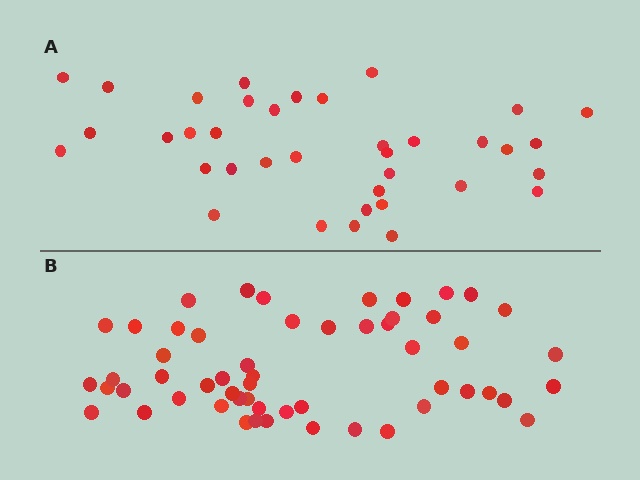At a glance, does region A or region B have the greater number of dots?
Region B (the bottom region) has more dots.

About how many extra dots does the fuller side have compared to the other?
Region B has approximately 20 more dots than region A.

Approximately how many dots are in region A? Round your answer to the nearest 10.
About 40 dots. (The exact count is 37, which rounds to 40.)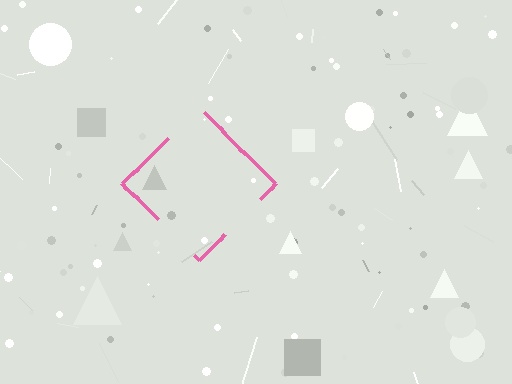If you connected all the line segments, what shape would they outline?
They would outline a diamond.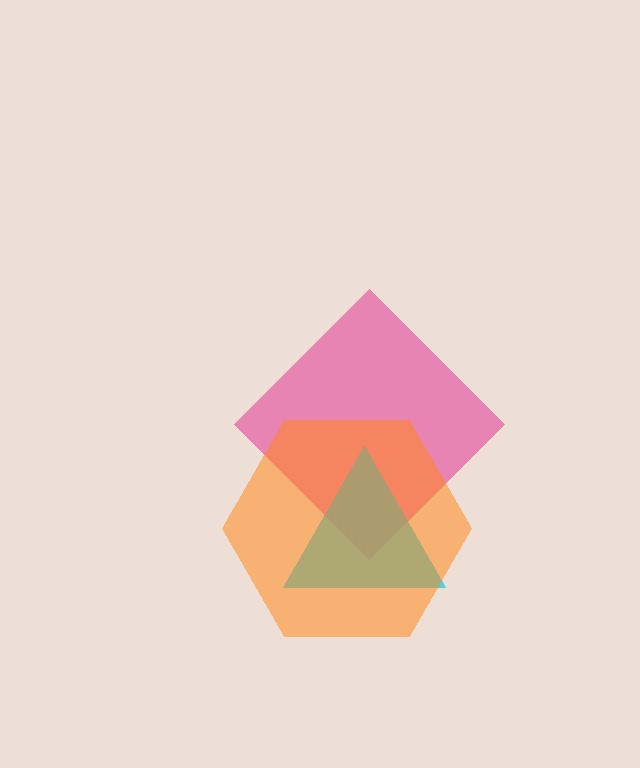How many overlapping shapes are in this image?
There are 3 overlapping shapes in the image.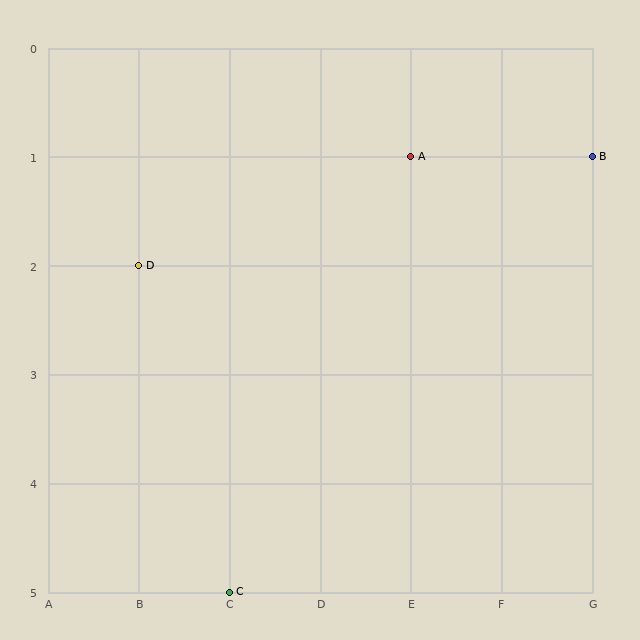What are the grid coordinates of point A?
Point A is at grid coordinates (E, 1).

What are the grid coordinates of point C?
Point C is at grid coordinates (C, 5).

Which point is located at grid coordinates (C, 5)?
Point C is at (C, 5).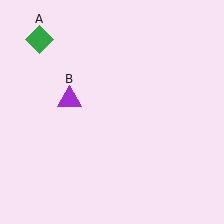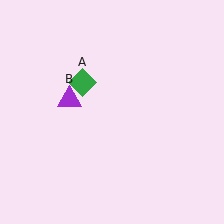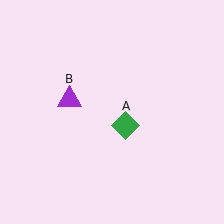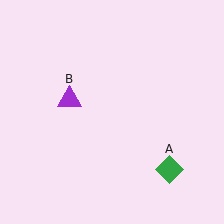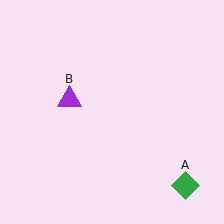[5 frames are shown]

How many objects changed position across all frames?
1 object changed position: green diamond (object A).